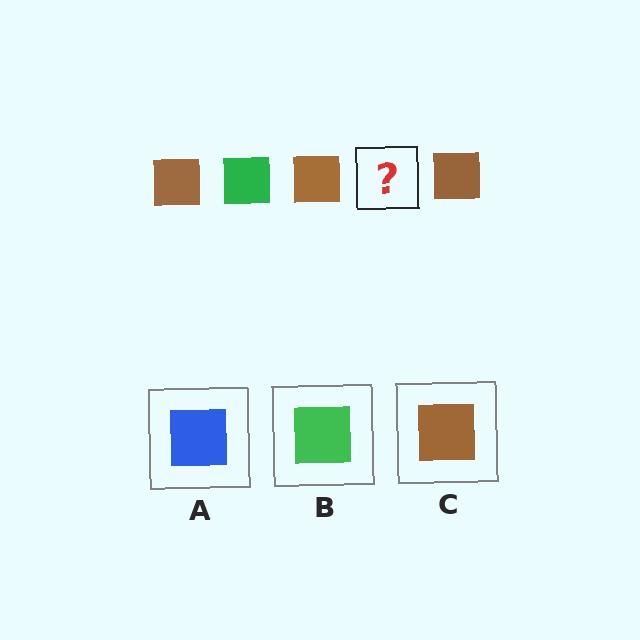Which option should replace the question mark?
Option B.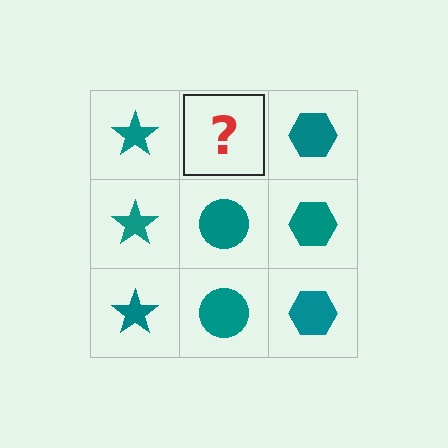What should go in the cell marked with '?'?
The missing cell should contain a teal circle.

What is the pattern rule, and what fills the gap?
The rule is that each column has a consistent shape. The gap should be filled with a teal circle.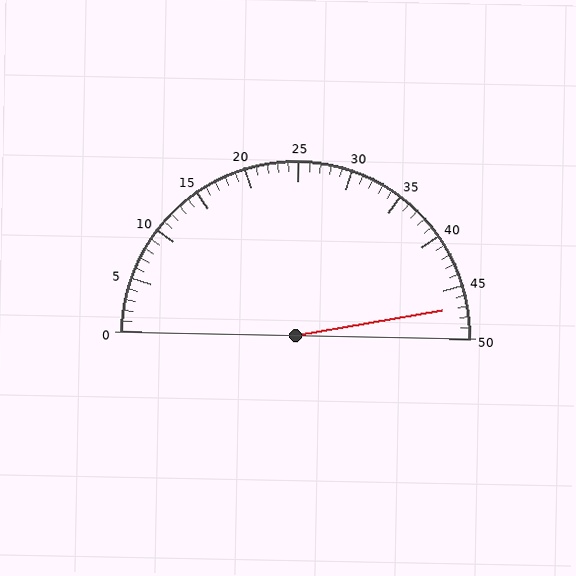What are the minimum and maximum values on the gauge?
The gauge ranges from 0 to 50.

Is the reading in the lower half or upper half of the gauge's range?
The reading is in the upper half of the range (0 to 50).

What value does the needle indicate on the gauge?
The needle indicates approximately 47.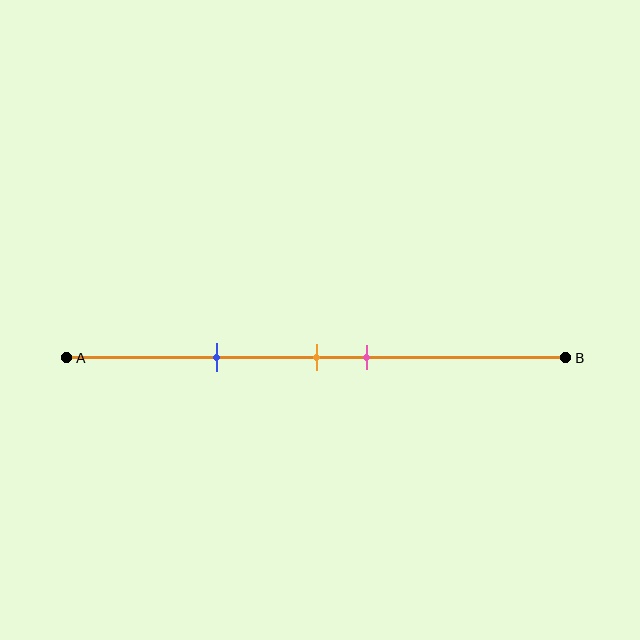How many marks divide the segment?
There are 3 marks dividing the segment.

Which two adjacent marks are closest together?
The orange and pink marks are the closest adjacent pair.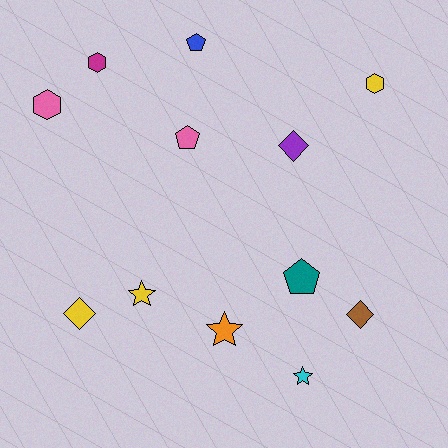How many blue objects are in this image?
There is 1 blue object.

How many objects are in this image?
There are 12 objects.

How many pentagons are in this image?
There are 3 pentagons.